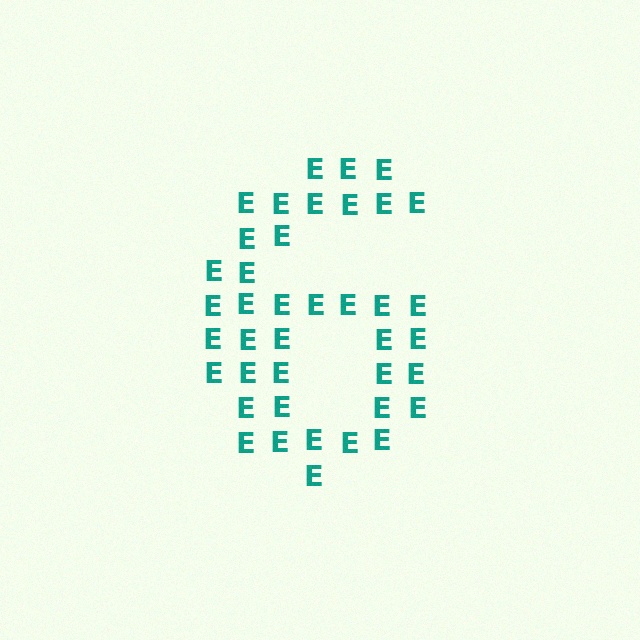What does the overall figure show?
The overall figure shows the digit 6.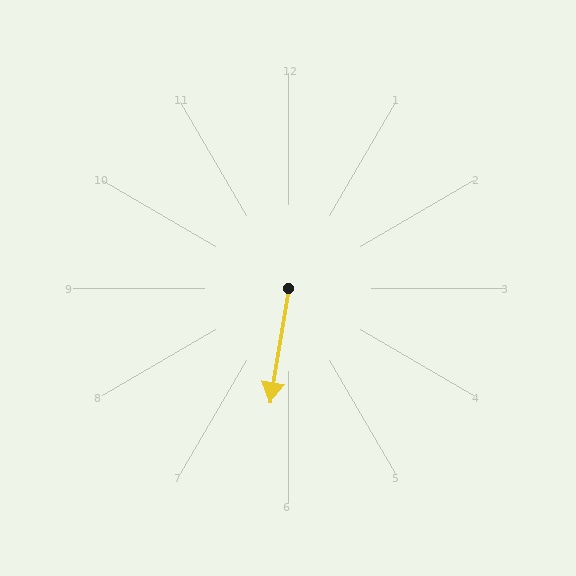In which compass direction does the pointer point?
South.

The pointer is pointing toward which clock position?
Roughly 6 o'clock.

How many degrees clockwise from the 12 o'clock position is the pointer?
Approximately 189 degrees.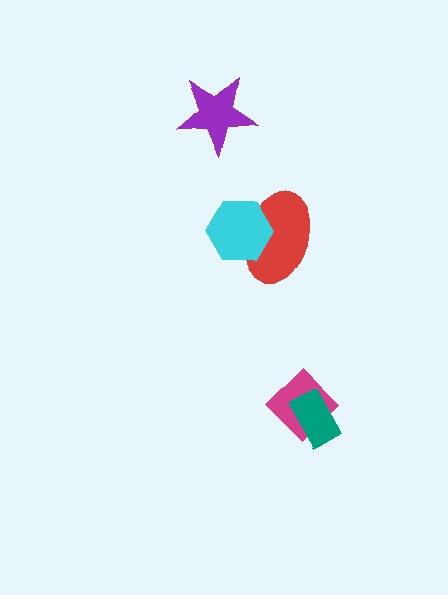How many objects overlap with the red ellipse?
1 object overlaps with the red ellipse.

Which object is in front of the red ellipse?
The cyan hexagon is in front of the red ellipse.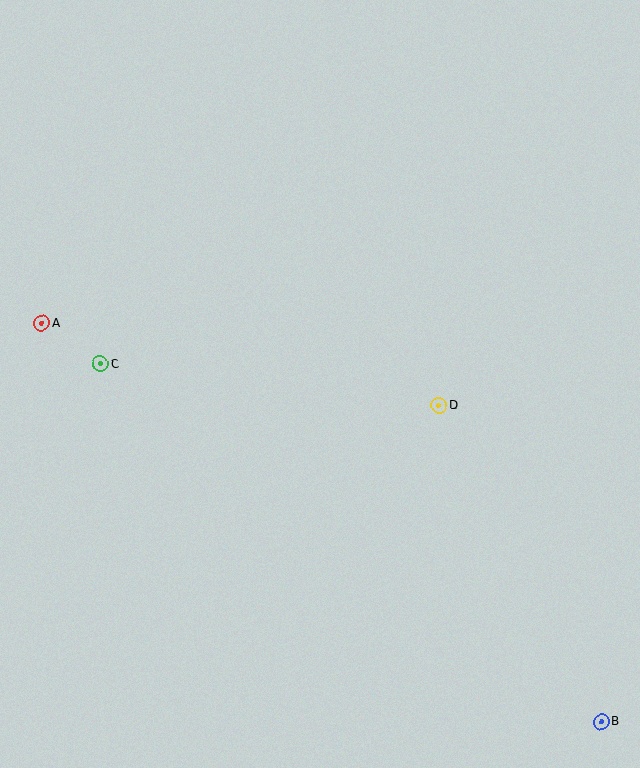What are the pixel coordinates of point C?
Point C is at (100, 364).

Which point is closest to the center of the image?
Point D at (439, 405) is closest to the center.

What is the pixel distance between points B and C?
The distance between B and C is 616 pixels.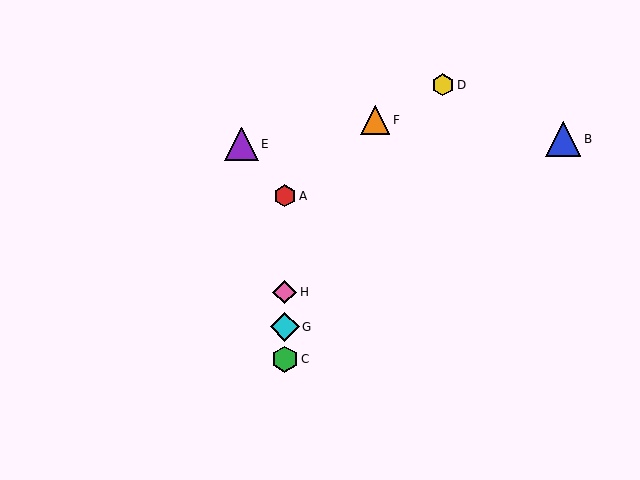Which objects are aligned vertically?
Objects A, C, G, H are aligned vertically.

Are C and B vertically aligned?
No, C is at x≈285 and B is at x≈563.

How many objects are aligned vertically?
4 objects (A, C, G, H) are aligned vertically.